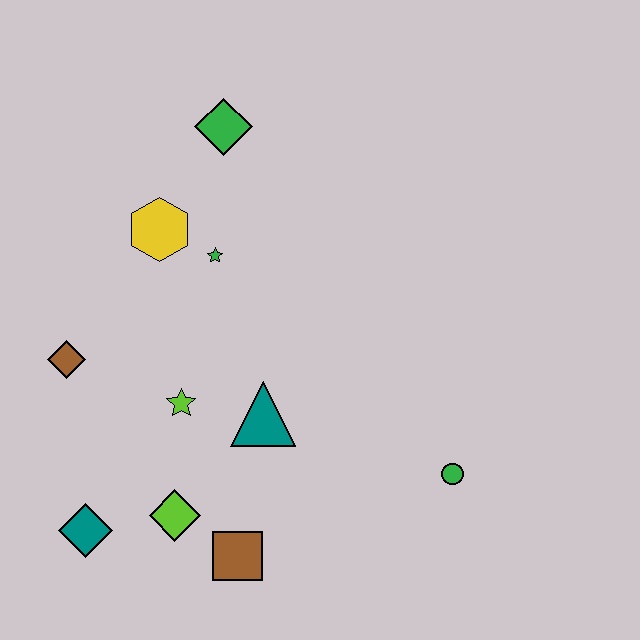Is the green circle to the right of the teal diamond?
Yes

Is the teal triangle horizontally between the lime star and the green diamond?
No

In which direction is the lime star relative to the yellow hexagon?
The lime star is below the yellow hexagon.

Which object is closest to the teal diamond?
The lime diamond is closest to the teal diamond.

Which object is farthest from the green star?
The green circle is farthest from the green star.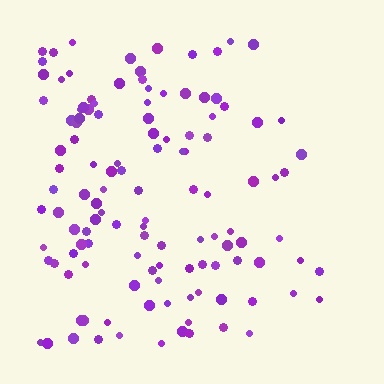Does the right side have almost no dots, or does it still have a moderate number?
Still a moderate number, just noticeably fewer than the left.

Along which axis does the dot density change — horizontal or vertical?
Horizontal.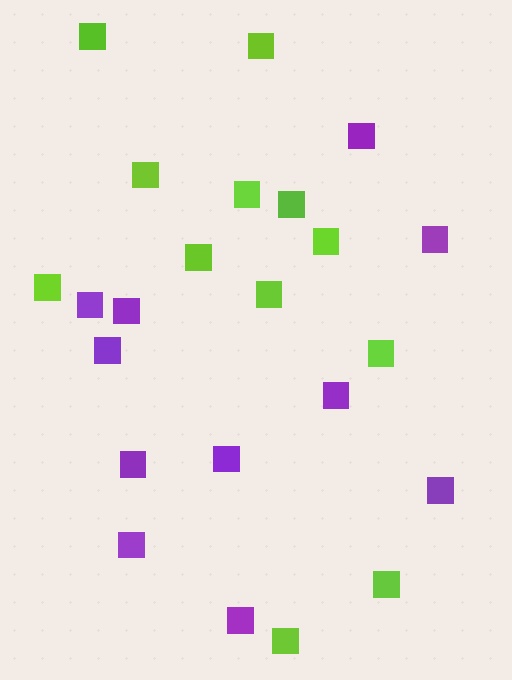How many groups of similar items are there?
There are 2 groups: one group of lime squares (12) and one group of purple squares (11).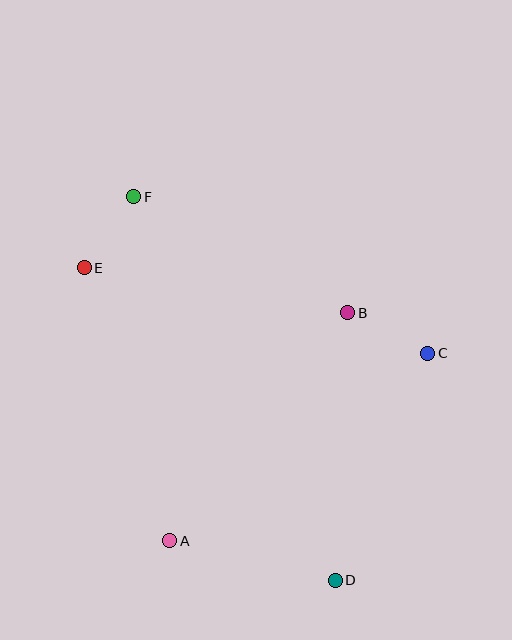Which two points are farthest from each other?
Points D and F are farthest from each other.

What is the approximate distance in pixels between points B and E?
The distance between B and E is approximately 268 pixels.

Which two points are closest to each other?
Points E and F are closest to each other.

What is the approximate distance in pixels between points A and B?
The distance between A and B is approximately 289 pixels.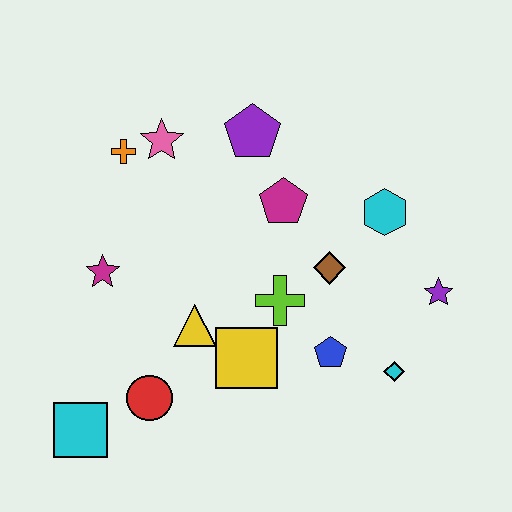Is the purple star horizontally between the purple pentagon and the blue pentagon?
No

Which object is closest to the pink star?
The orange cross is closest to the pink star.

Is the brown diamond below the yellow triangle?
No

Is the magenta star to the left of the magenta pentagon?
Yes